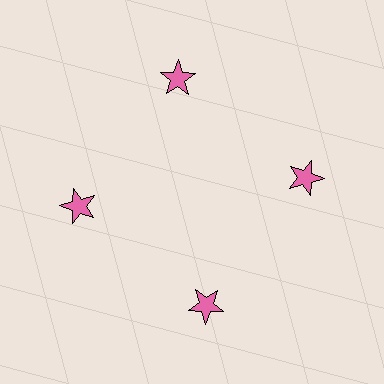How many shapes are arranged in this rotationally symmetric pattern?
There are 4 shapes, arranged in 4 groups of 1.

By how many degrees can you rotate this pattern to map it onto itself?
The pattern maps onto itself every 90 degrees of rotation.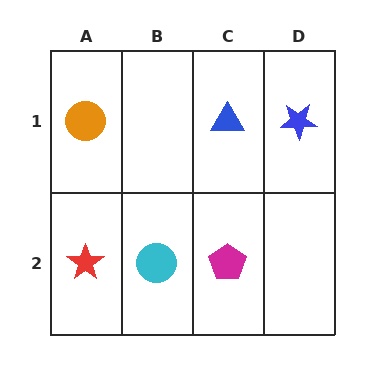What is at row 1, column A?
An orange circle.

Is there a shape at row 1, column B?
No, that cell is empty.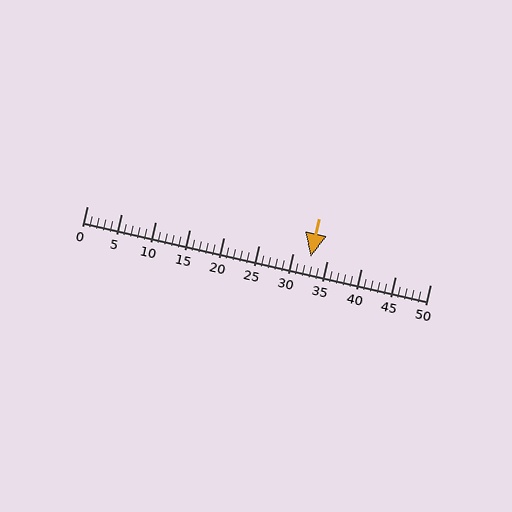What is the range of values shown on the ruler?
The ruler shows values from 0 to 50.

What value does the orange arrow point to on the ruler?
The orange arrow points to approximately 33.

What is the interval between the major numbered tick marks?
The major tick marks are spaced 5 units apart.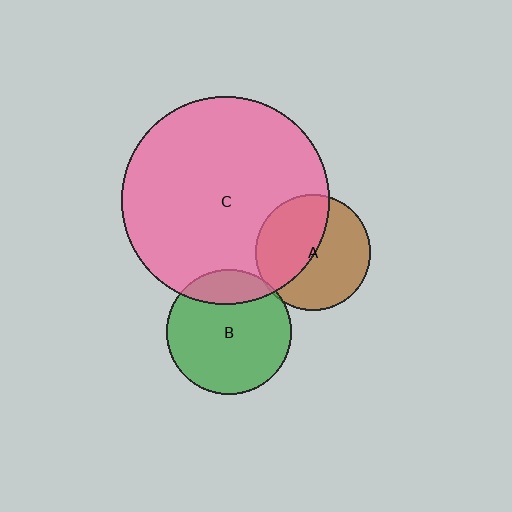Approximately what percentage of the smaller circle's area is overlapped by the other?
Approximately 20%.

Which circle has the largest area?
Circle C (pink).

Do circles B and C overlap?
Yes.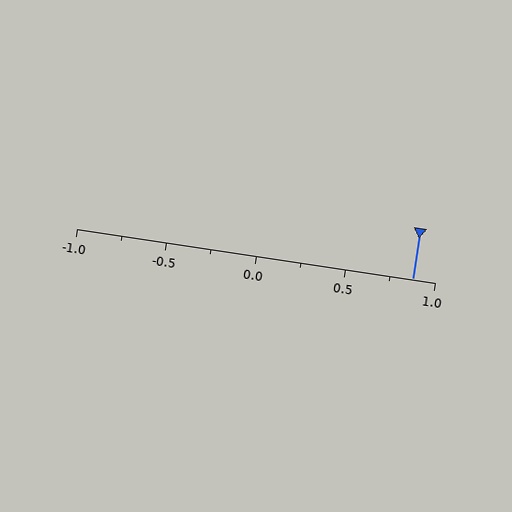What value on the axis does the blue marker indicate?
The marker indicates approximately 0.88.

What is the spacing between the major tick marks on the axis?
The major ticks are spaced 0.5 apart.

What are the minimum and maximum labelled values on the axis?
The axis runs from -1.0 to 1.0.